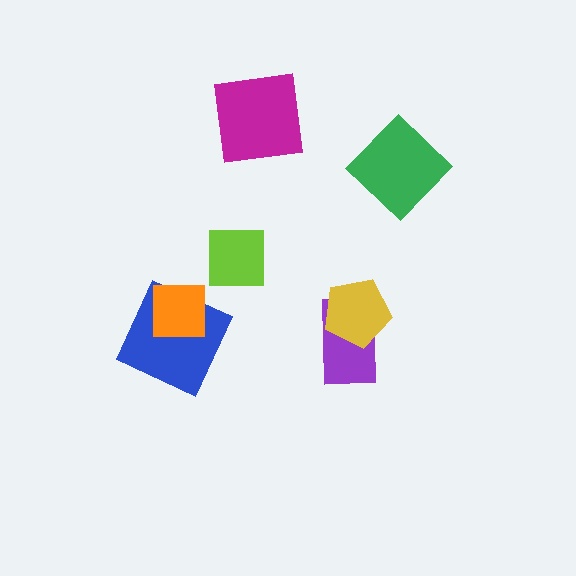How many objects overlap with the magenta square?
0 objects overlap with the magenta square.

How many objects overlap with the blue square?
1 object overlaps with the blue square.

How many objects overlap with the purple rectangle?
1 object overlaps with the purple rectangle.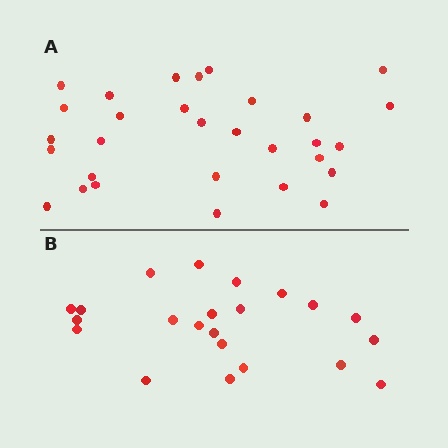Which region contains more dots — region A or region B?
Region A (the top region) has more dots.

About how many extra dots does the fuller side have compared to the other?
Region A has roughly 8 or so more dots than region B.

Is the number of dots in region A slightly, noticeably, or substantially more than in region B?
Region A has noticeably more, but not dramatically so. The ratio is roughly 1.4 to 1.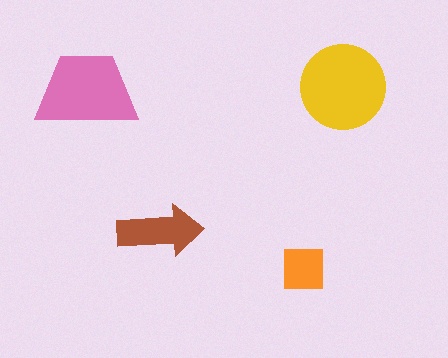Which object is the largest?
The yellow circle.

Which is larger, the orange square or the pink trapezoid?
The pink trapezoid.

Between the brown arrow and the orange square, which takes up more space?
The brown arrow.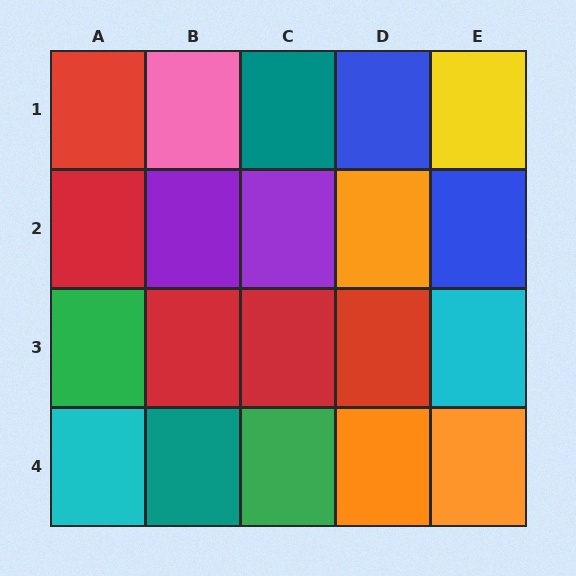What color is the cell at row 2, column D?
Orange.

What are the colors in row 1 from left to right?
Red, pink, teal, blue, yellow.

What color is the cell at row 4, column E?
Orange.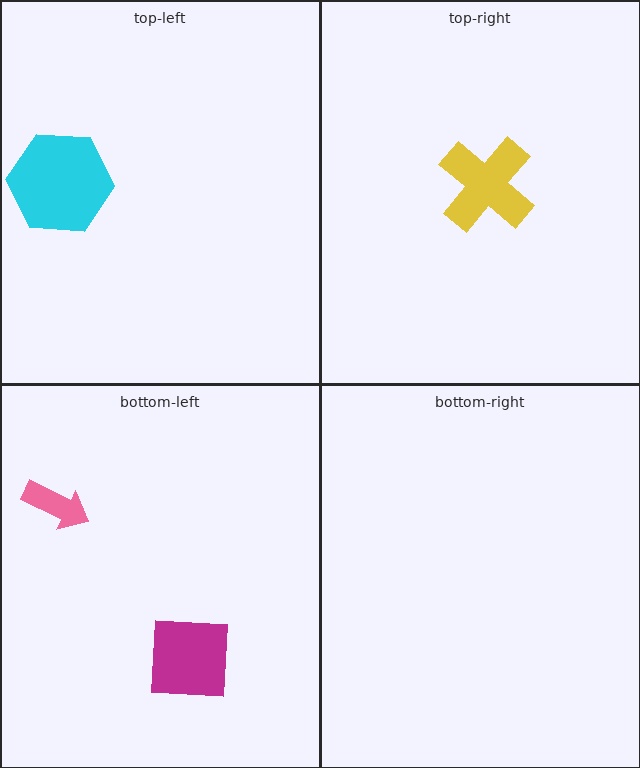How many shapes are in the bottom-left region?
2.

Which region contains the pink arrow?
The bottom-left region.